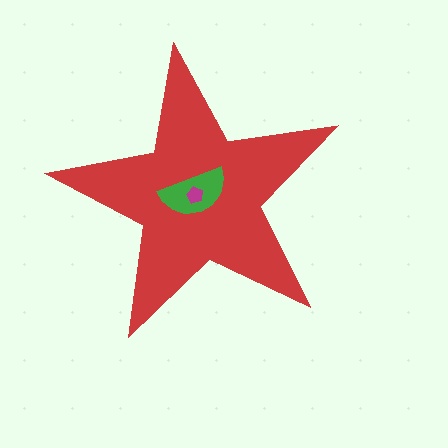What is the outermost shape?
The red star.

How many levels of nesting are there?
3.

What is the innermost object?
The magenta pentagon.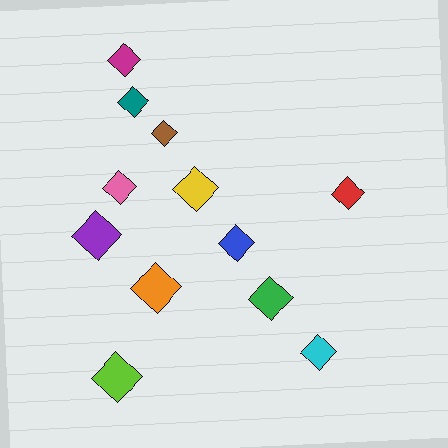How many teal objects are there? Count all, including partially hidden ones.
There is 1 teal object.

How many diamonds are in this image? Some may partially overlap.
There are 12 diamonds.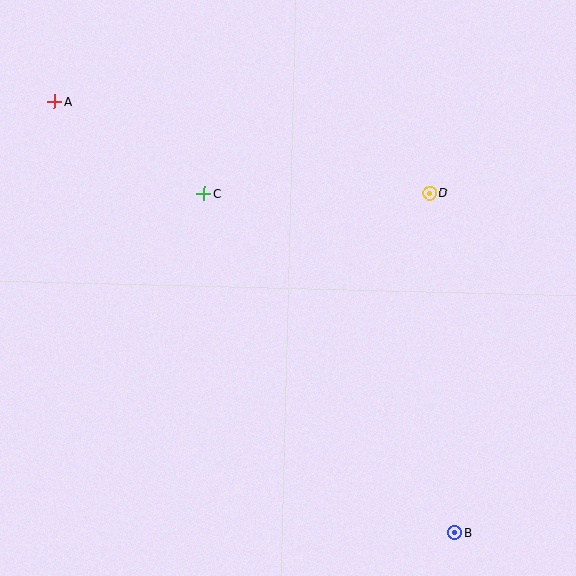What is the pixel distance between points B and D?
The distance between B and D is 340 pixels.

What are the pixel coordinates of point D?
Point D is at (430, 193).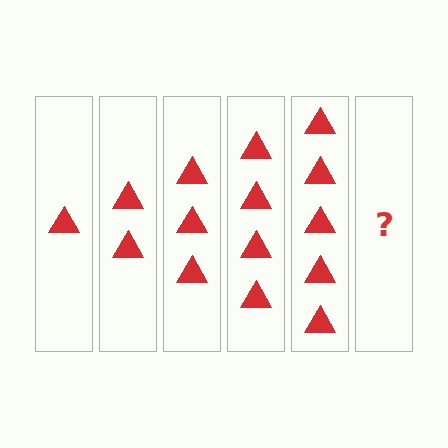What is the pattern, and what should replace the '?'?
The pattern is that each step adds one more triangle. The '?' should be 6 triangles.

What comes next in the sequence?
The next element should be 6 triangles.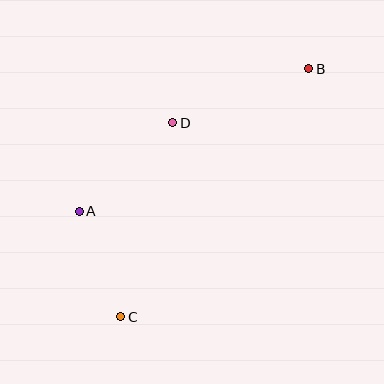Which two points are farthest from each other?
Points B and C are farthest from each other.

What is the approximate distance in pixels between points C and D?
The distance between C and D is approximately 201 pixels.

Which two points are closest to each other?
Points A and C are closest to each other.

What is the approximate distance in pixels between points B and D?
The distance between B and D is approximately 146 pixels.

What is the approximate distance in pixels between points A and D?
The distance between A and D is approximately 129 pixels.